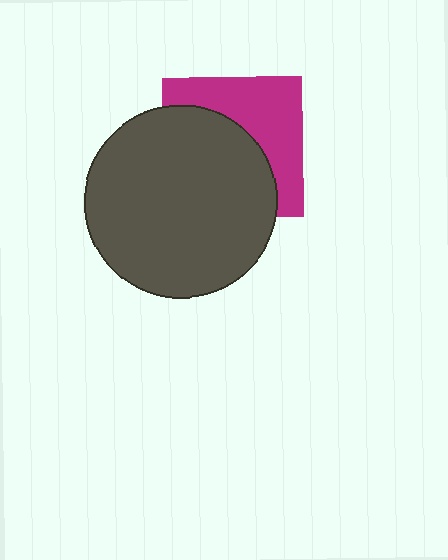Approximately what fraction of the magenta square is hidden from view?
Roughly 55% of the magenta square is hidden behind the dark gray circle.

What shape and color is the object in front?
The object in front is a dark gray circle.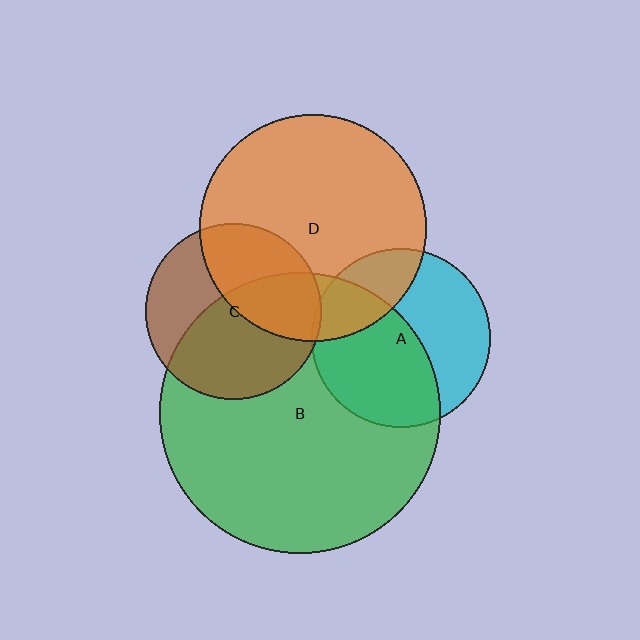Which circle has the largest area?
Circle B (green).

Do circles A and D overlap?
Yes.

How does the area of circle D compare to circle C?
Approximately 1.7 times.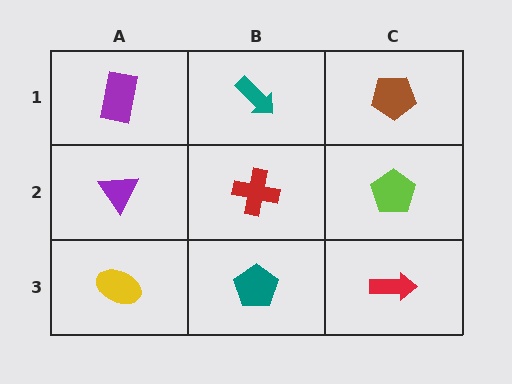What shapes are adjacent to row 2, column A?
A purple rectangle (row 1, column A), a yellow ellipse (row 3, column A), a red cross (row 2, column B).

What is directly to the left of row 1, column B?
A purple rectangle.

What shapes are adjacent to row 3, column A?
A purple triangle (row 2, column A), a teal pentagon (row 3, column B).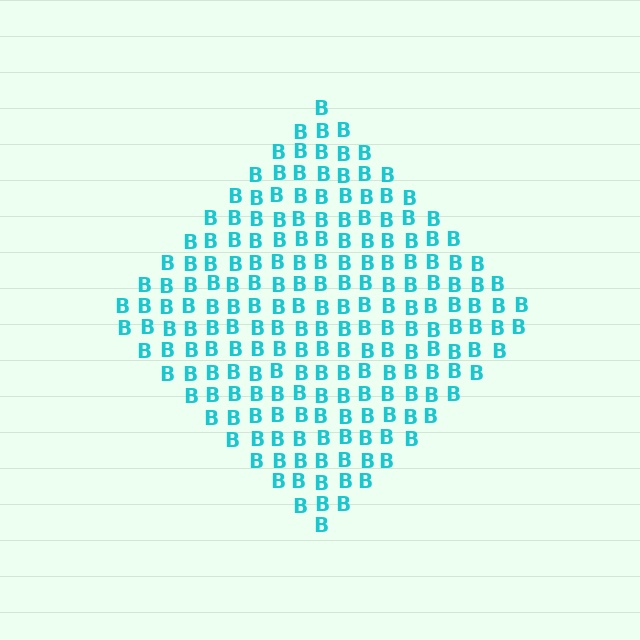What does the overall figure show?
The overall figure shows a diamond.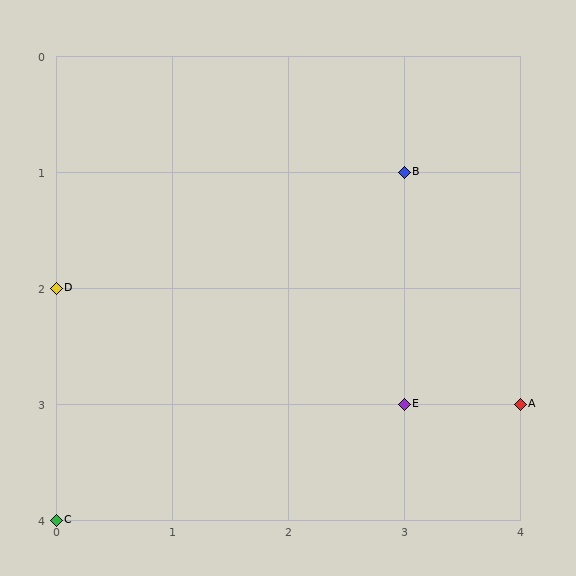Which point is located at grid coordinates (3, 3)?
Point E is at (3, 3).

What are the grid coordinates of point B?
Point B is at grid coordinates (3, 1).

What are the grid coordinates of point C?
Point C is at grid coordinates (0, 4).